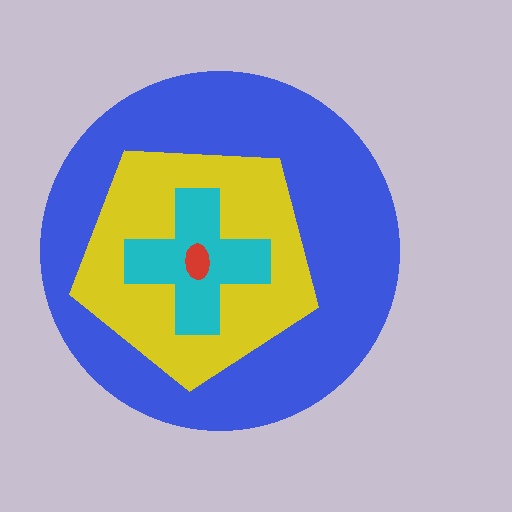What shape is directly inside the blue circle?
The yellow pentagon.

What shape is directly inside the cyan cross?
The red ellipse.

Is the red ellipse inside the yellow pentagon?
Yes.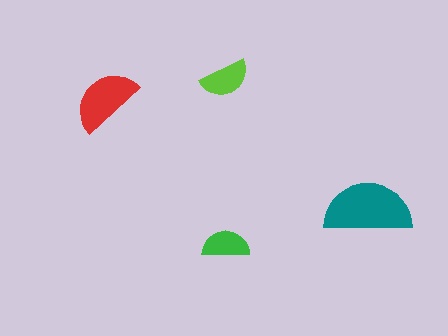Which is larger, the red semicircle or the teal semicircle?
The teal one.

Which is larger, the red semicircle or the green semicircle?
The red one.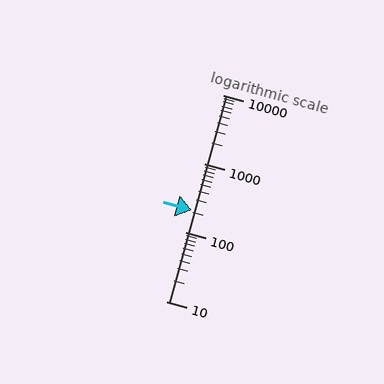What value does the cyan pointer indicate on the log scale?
The pointer indicates approximately 210.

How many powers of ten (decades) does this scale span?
The scale spans 3 decades, from 10 to 10000.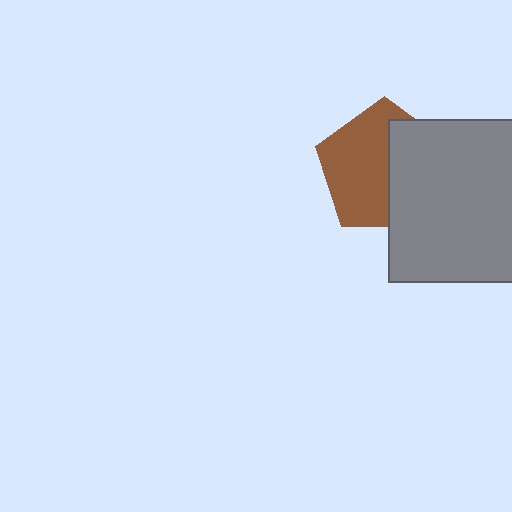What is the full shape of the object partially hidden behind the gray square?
The partially hidden object is a brown pentagon.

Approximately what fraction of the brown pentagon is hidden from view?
Roughly 44% of the brown pentagon is hidden behind the gray square.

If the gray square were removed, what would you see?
You would see the complete brown pentagon.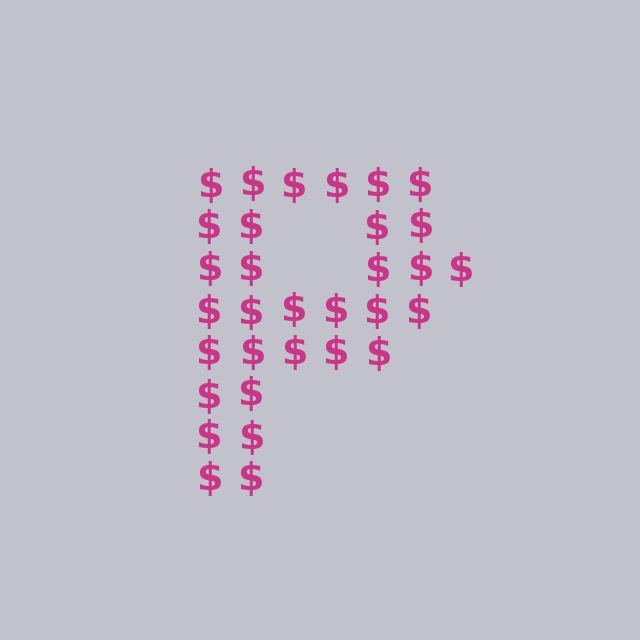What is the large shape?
The large shape is the letter P.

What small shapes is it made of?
It is made of small dollar signs.